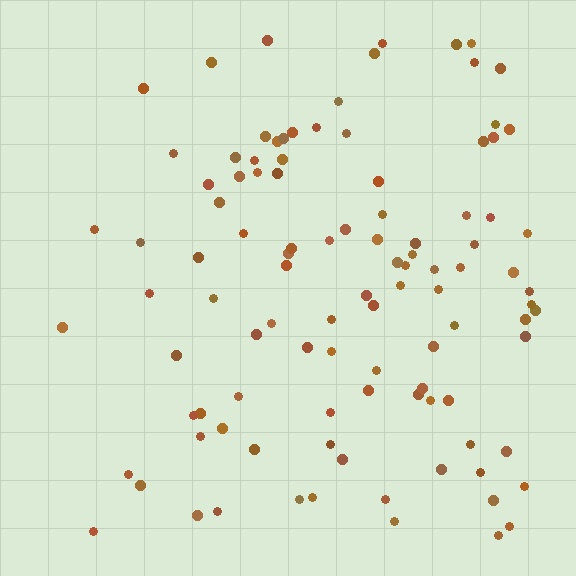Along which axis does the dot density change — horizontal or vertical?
Horizontal.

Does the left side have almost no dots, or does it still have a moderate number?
Still a moderate number, just noticeably fewer than the right.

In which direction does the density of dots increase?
From left to right, with the right side densest.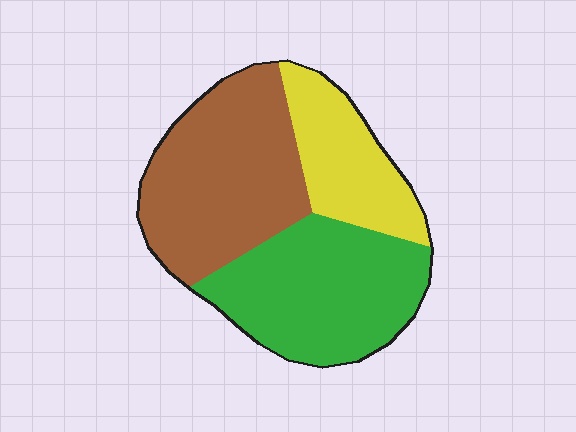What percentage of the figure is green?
Green takes up about three eighths (3/8) of the figure.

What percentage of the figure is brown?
Brown takes up between a quarter and a half of the figure.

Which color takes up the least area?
Yellow, at roughly 20%.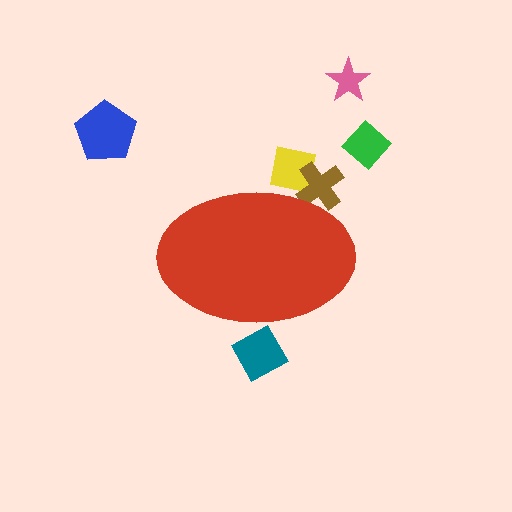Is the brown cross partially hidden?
Yes, the brown cross is partially hidden behind the red ellipse.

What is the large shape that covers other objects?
A red ellipse.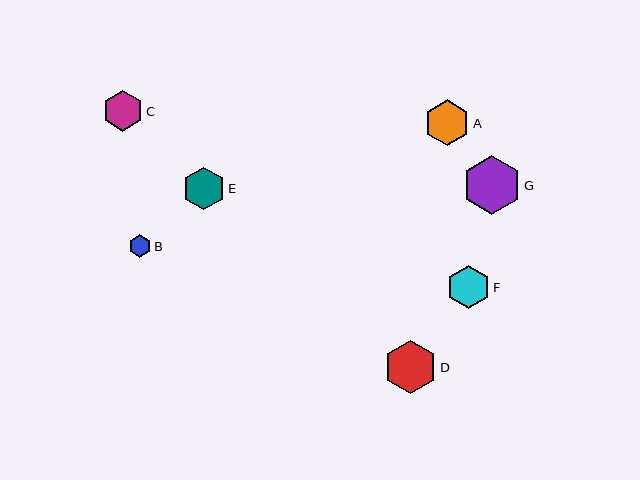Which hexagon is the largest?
Hexagon G is the largest with a size of approximately 59 pixels.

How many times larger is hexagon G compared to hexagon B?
Hexagon G is approximately 2.7 times the size of hexagon B.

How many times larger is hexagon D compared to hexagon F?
Hexagon D is approximately 1.2 times the size of hexagon F.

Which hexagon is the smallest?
Hexagon B is the smallest with a size of approximately 22 pixels.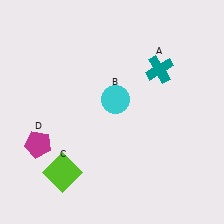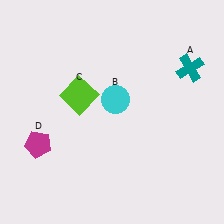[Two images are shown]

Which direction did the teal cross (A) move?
The teal cross (A) moved right.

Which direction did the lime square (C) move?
The lime square (C) moved up.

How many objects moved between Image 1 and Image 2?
2 objects moved between the two images.